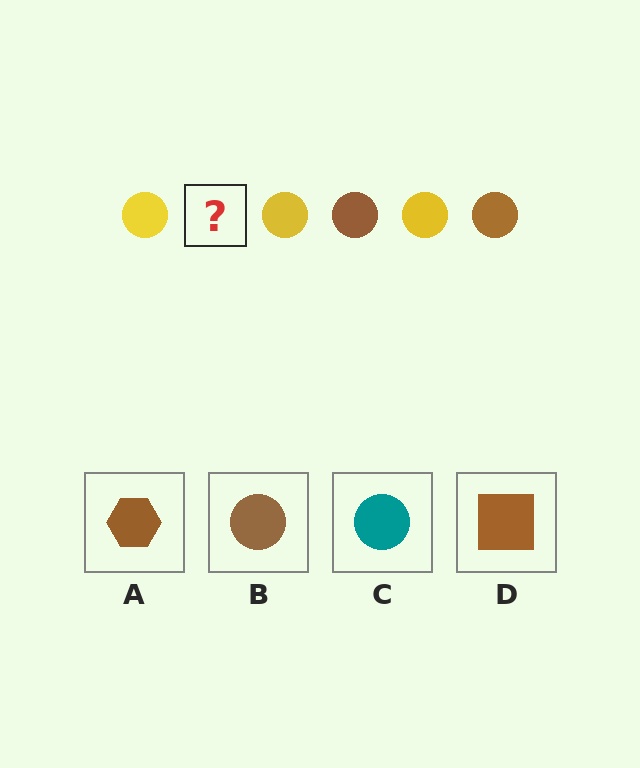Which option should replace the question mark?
Option B.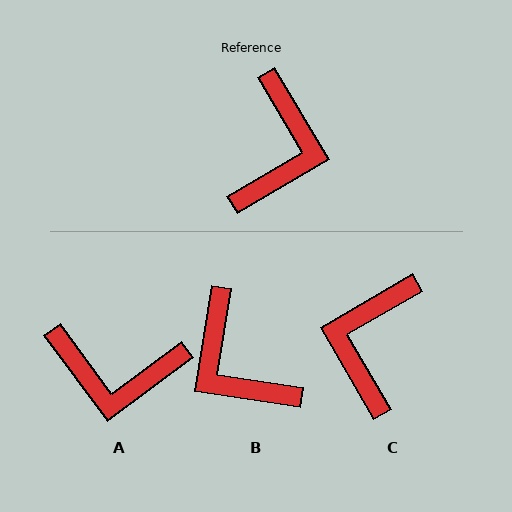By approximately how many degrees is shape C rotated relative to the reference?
Approximately 180 degrees counter-clockwise.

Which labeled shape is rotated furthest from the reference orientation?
C, about 180 degrees away.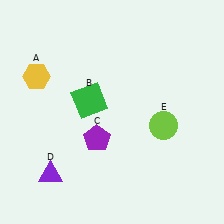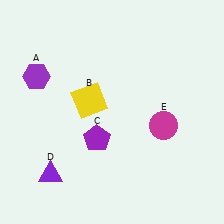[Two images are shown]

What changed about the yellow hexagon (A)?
In Image 1, A is yellow. In Image 2, it changed to purple.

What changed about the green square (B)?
In Image 1, B is green. In Image 2, it changed to yellow.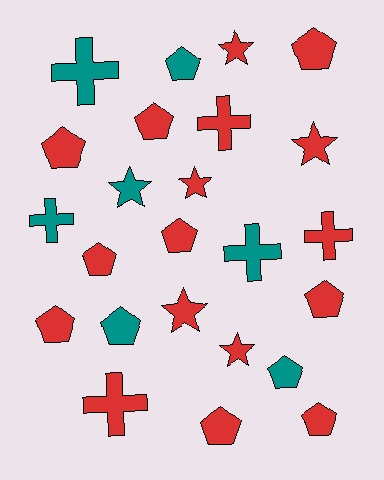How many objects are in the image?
There are 24 objects.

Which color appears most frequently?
Red, with 17 objects.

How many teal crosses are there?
There are 3 teal crosses.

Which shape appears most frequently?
Pentagon, with 12 objects.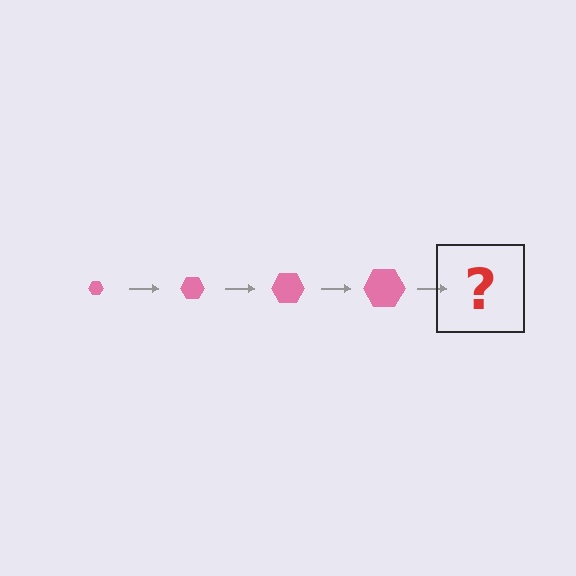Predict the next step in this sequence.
The next step is a pink hexagon, larger than the previous one.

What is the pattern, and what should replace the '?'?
The pattern is that the hexagon gets progressively larger each step. The '?' should be a pink hexagon, larger than the previous one.